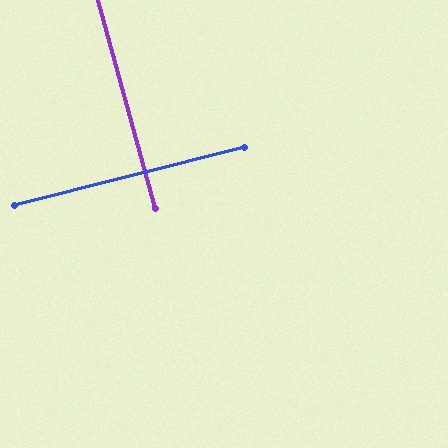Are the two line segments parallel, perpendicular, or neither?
Perpendicular — they meet at approximately 89°.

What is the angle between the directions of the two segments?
Approximately 89 degrees.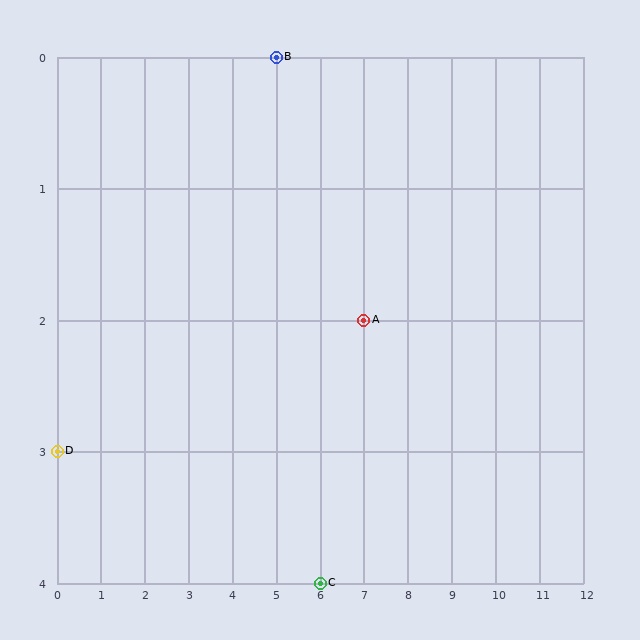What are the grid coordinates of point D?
Point D is at grid coordinates (0, 3).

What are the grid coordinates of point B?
Point B is at grid coordinates (5, 0).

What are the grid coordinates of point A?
Point A is at grid coordinates (7, 2).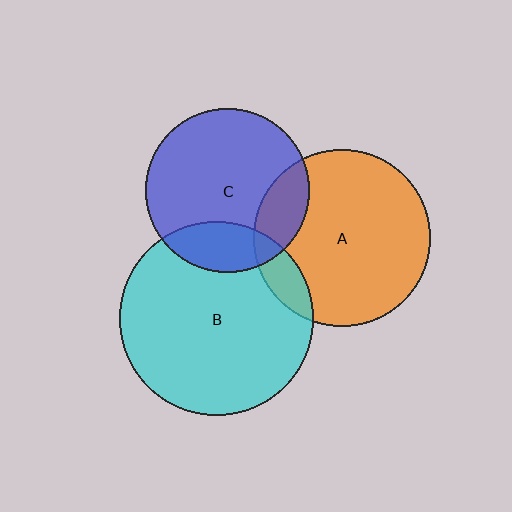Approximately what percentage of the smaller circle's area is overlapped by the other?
Approximately 20%.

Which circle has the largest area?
Circle B (cyan).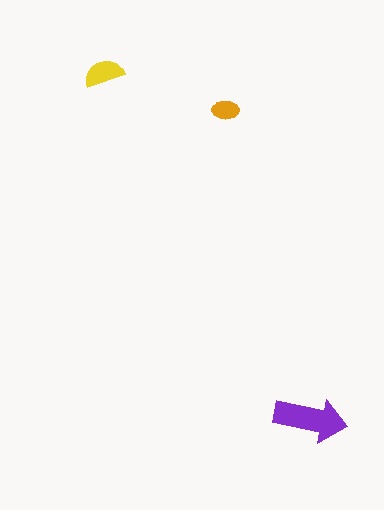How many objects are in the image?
There are 3 objects in the image.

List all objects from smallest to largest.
The orange ellipse, the yellow semicircle, the purple arrow.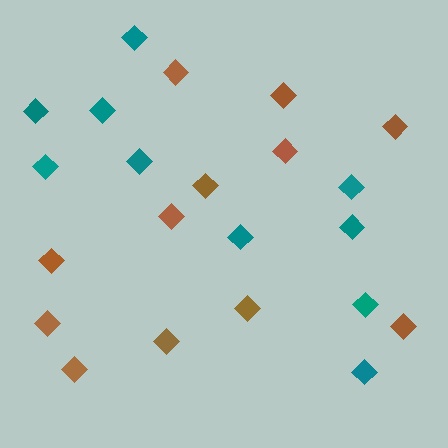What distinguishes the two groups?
There are 2 groups: one group of brown diamonds (12) and one group of teal diamonds (10).